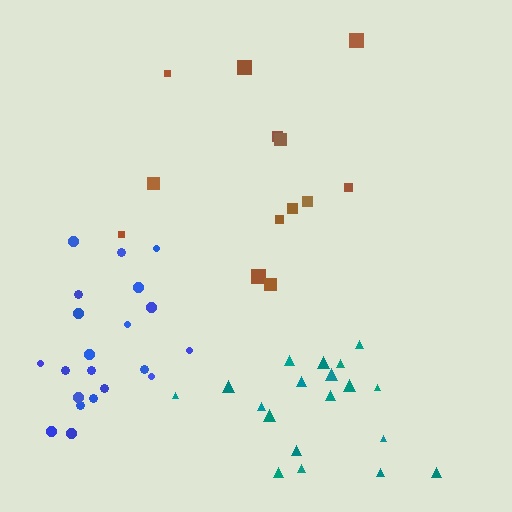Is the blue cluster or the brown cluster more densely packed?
Blue.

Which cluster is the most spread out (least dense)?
Teal.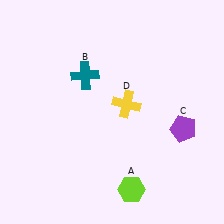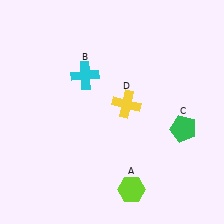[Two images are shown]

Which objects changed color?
B changed from teal to cyan. C changed from purple to green.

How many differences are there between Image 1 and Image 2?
There are 2 differences between the two images.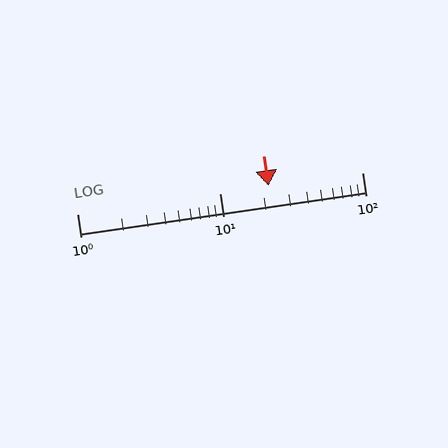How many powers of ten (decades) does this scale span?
The scale spans 2 decades, from 1 to 100.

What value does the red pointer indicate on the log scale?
The pointer indicates approximately 22.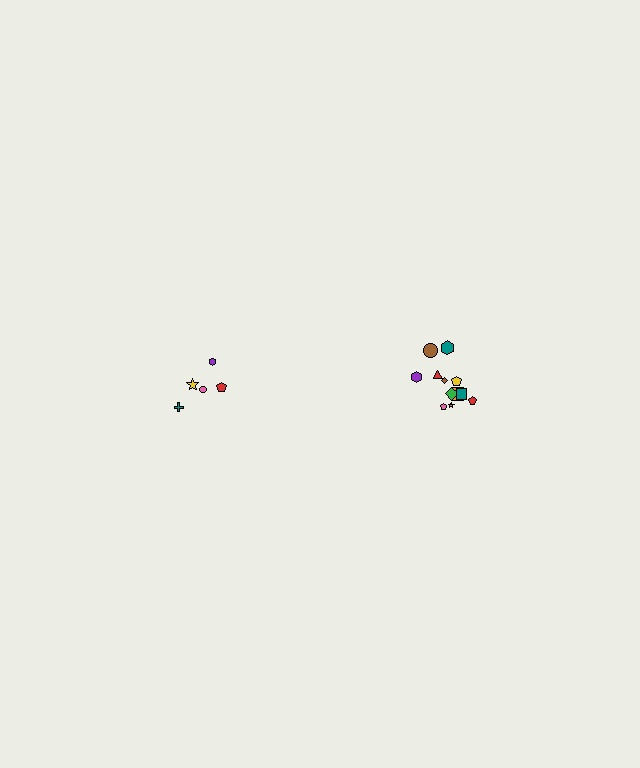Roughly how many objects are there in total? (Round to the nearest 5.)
Roughly 15 objects in total.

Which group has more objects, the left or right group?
The right group.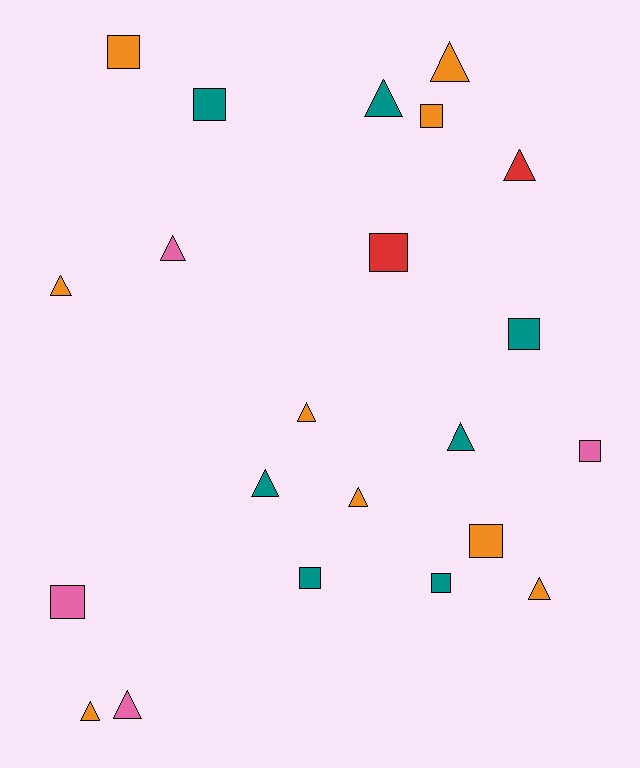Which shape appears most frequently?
Triangle, with 12 objects.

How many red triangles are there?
There is 1 red triangle.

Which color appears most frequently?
Orange, with 9 objects.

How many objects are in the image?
There are 22 objects.